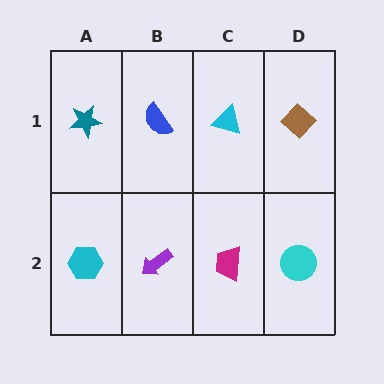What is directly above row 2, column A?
A teal star.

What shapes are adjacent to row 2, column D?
A brown diamond (row 1, column D), a magenta trapezoid (row 2, column C).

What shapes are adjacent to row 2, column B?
A blue semicircle (row 1, column B), a cyan hexagon (row 2, column A), a magenta trapezoid (row 2, column C).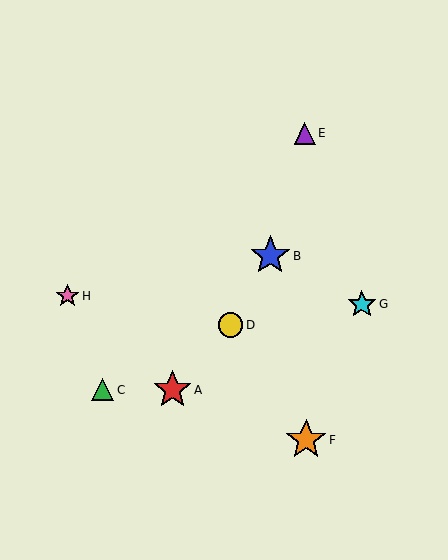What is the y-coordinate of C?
Object C is at y≈390.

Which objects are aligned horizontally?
Objects A, C are aligned horizontally.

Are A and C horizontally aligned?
Yes, both are at y≈390.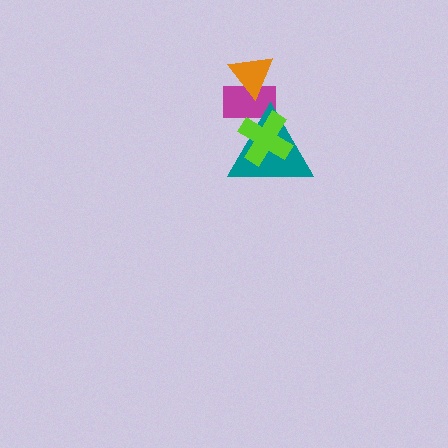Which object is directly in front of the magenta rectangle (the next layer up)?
The teal triangle is directly in front of the magenta rectangle.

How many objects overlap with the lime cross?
2 objects overlap with the lime cross.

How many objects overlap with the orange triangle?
1 object overlaps with the orange triangle.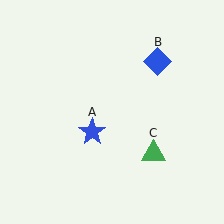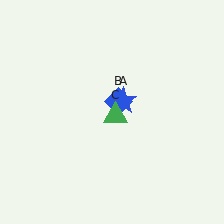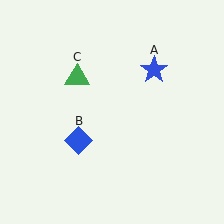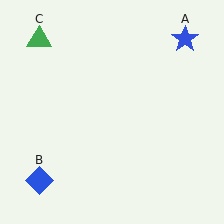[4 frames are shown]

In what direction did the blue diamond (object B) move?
The blue diamond (object B) moved down and to the left.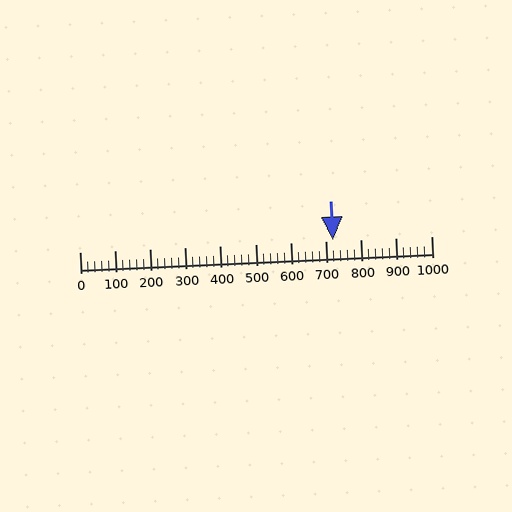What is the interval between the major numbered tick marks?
The major tick marks are spaced 100 units apart.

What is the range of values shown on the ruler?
The ruler shows values from 0 to 1000.